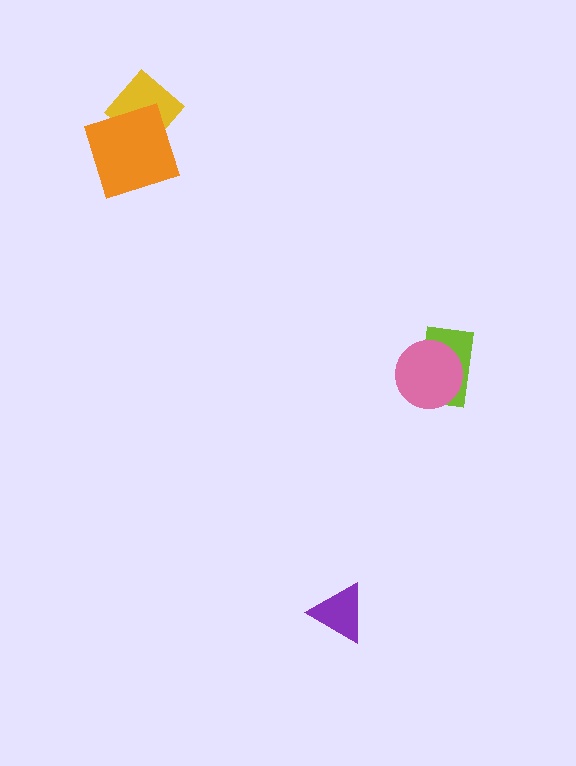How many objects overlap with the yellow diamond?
1 object overlaps with the yellow diamond.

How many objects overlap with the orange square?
1 object overlaps with the orange square.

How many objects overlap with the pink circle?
1 object overlaps with the pink circle.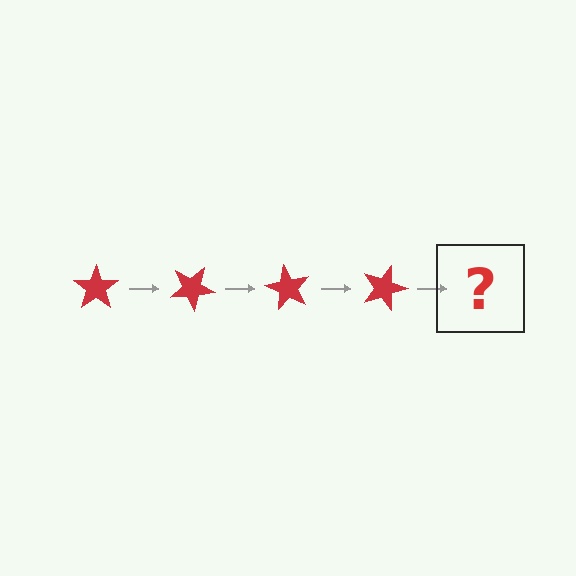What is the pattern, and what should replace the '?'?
The pattern is that the star rotates 30 degrees each step. The '?' should be a red star rotated 120 degrees.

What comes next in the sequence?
The next element should be a red star rotated 120 degrees.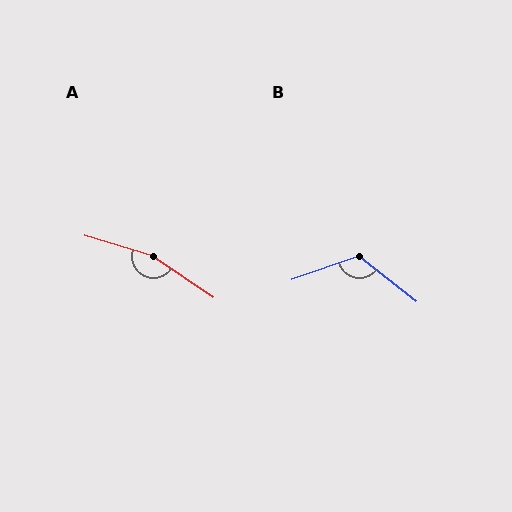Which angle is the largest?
A, at approximately 162 degrees.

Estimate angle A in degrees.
Approximately 162 degrees.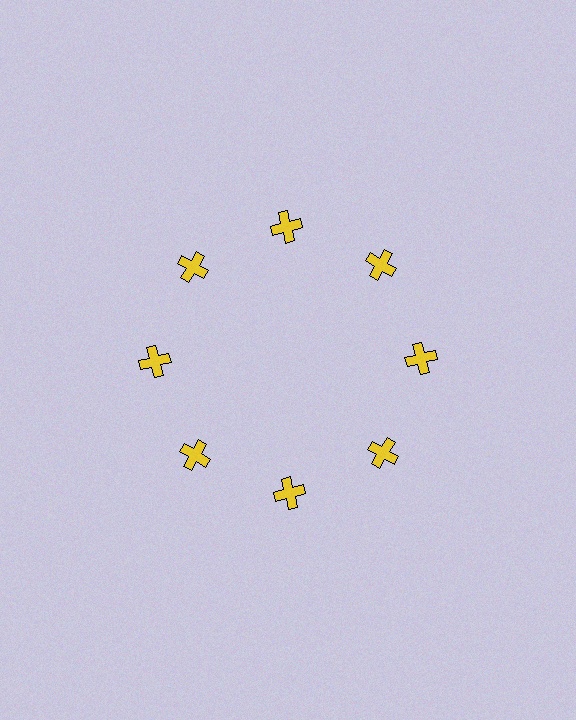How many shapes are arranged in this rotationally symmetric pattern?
There are 8 shapes, arranged in 8 groups of 1.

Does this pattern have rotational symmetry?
Yes, this pattern has 8-fold rotational symmetry. It looks the same after rotating 45 degrees around the center.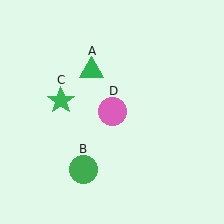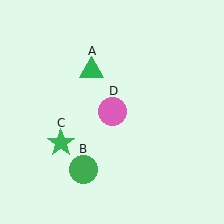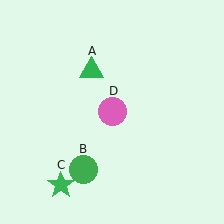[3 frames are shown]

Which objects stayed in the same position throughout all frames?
Green triangle (object A) and green circle (object B) and pink circle (object D) remained stationary.